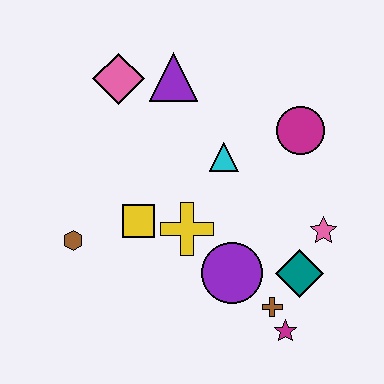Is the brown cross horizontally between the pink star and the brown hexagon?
Yes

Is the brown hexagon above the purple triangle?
No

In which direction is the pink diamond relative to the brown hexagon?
The pink diamond is above the brown hexagon.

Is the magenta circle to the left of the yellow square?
No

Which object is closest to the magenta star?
The brown cross is closest to the magenta star.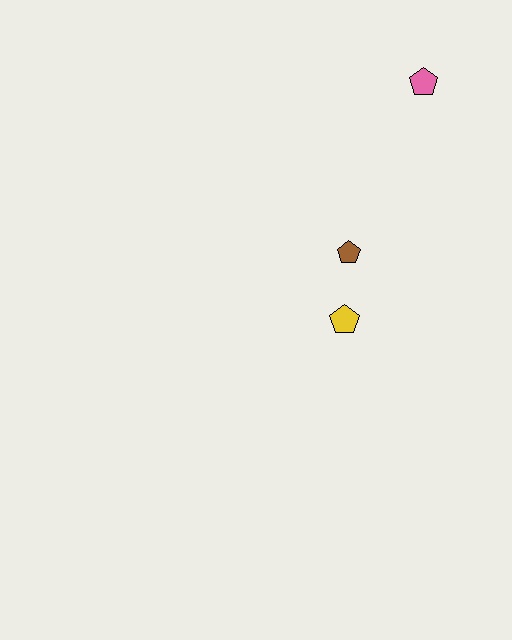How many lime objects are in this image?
There are no lime objects.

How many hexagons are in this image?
There are no hexagons.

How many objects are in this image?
There are 3 objects.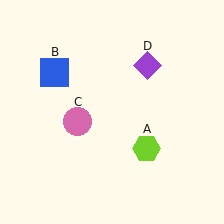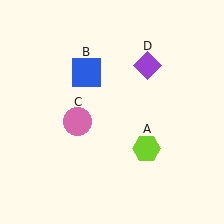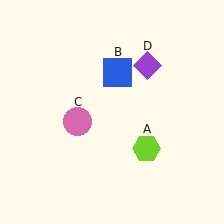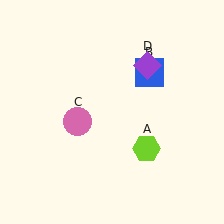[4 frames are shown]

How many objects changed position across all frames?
1 object changed position: blue square (object B).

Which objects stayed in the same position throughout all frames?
Lime hexagon (object A) and pink circle (object C) and purple diamond (object D) remained stationary.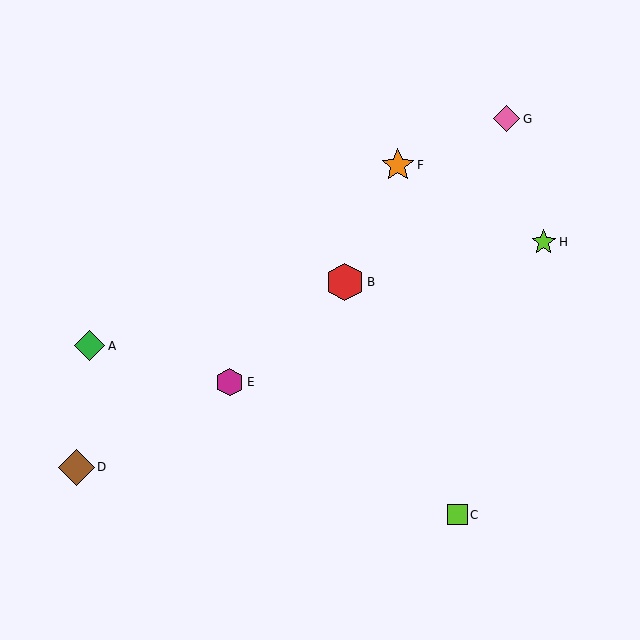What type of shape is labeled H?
Shape H is a lime star.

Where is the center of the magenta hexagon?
The center of the magenta hexagon is at (230, 382).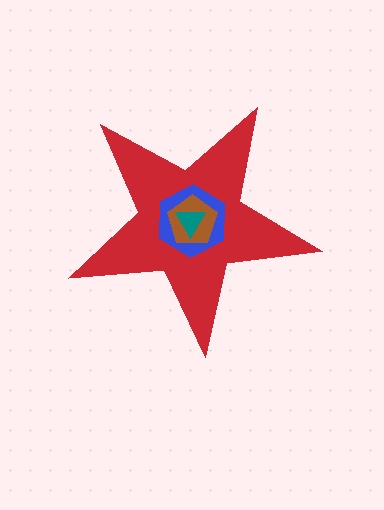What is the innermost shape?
The teal triangle.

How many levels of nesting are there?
4.